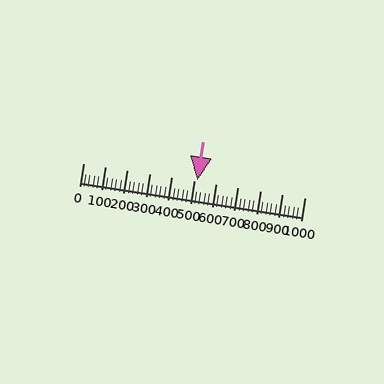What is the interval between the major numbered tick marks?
The major tick marks are spaced 100 units apart.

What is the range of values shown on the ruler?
The ruler shows values from 0 to 1000.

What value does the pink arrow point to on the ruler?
The pink arrow points to approximately 518.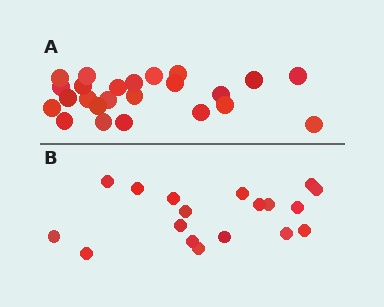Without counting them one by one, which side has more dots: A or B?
Region A (the top region) has more dots.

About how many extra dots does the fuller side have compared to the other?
Region A has about 6 more dots than region B.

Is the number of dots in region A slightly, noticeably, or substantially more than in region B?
Region A has noticeably more, but not dramatically so. The ratio is roughly 1.3 to 1.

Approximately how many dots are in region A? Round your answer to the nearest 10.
About 20 dots. (The exact count is 24, which rounds to 20.)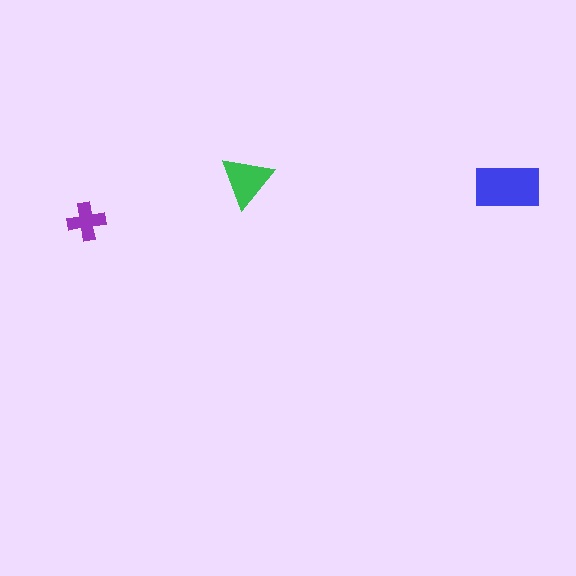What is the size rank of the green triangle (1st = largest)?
2nd.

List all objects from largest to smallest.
The blue rectangle, the green triangle, the purple cross.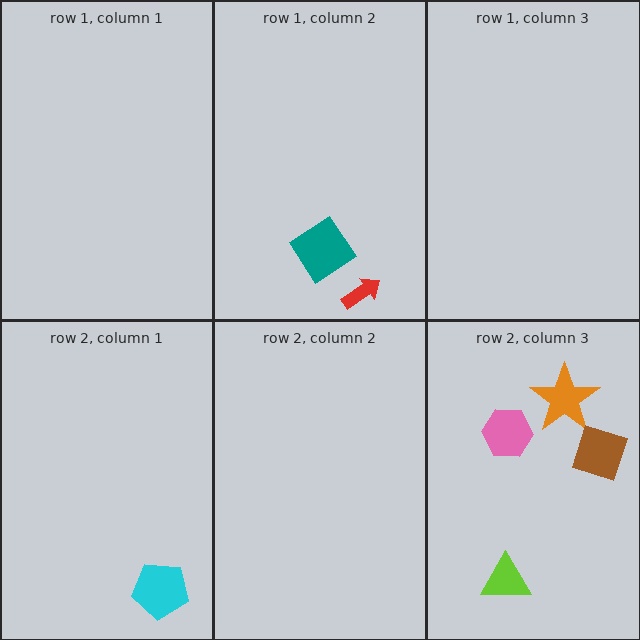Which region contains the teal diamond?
The row 1, column 2 region.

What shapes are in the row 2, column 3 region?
The lime triangle, the orange star, the pink hexagon, the brown diamond.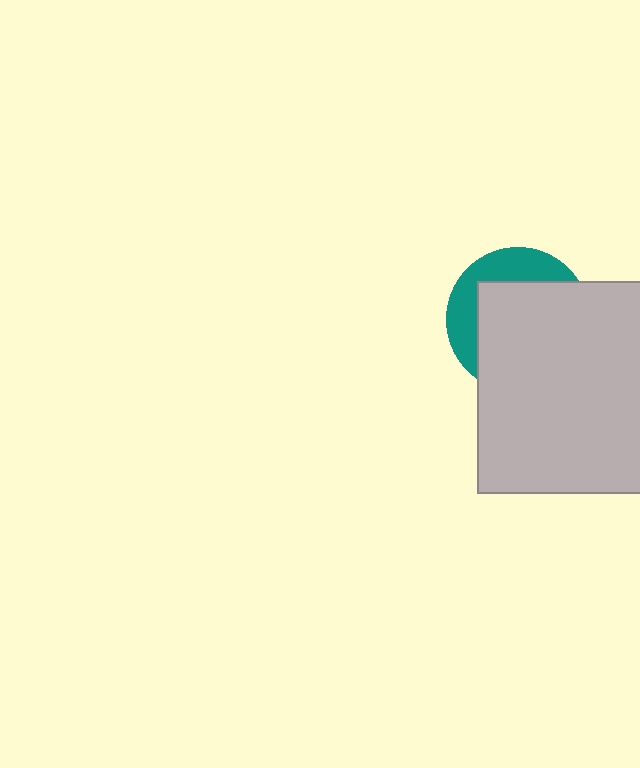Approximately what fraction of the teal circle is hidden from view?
Roughly 67% of the teal circle is hidden behind the light gray square.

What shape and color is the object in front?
The object in front is a light gray square.